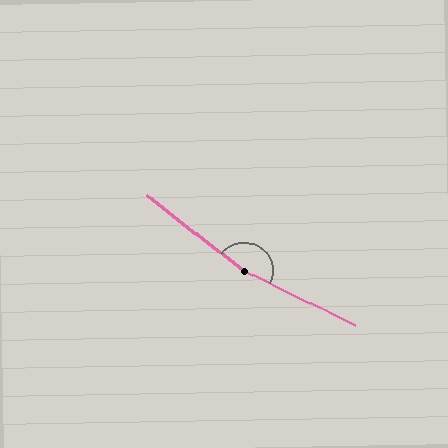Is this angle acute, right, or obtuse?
It is obtuse.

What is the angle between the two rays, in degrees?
Approximately 168 degrees.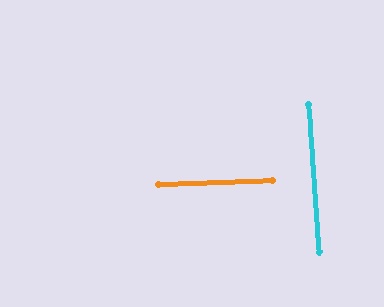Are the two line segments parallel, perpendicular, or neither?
Perpendicular — they meet at approximately 88°.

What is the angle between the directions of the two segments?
Approximately 88 degrees.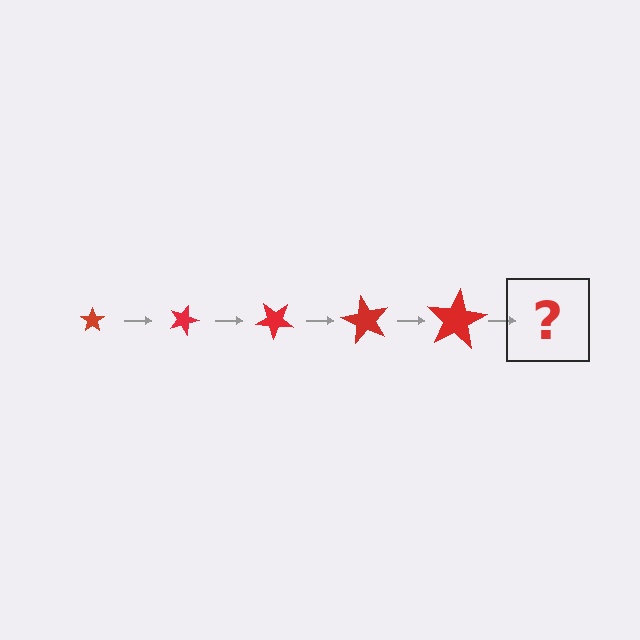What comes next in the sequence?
The next element should be a star, larger than the previous one and rotated 100 degrees from the start.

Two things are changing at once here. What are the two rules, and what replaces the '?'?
The two rules are that the star grows larger each step and it rotates 20 degrees each step. The '?' should be a star, larger than the previous one and rotated 100 degrees from the start.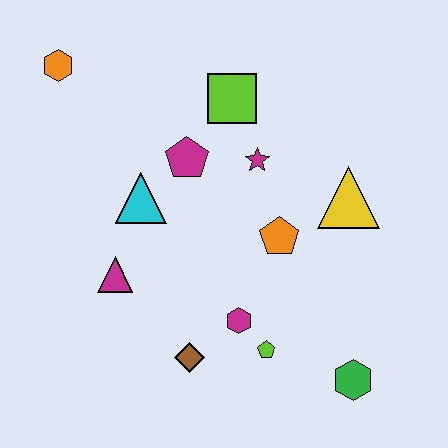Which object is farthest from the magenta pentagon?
The green hexagon is farthest from the magenta pentagon.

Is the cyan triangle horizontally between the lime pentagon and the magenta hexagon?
No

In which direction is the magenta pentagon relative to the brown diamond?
The magenta pentagon is above the brown diamond.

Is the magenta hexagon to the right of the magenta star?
No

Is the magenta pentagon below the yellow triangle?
No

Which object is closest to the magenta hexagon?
The lime pentagon is closest to the magenta hexagon.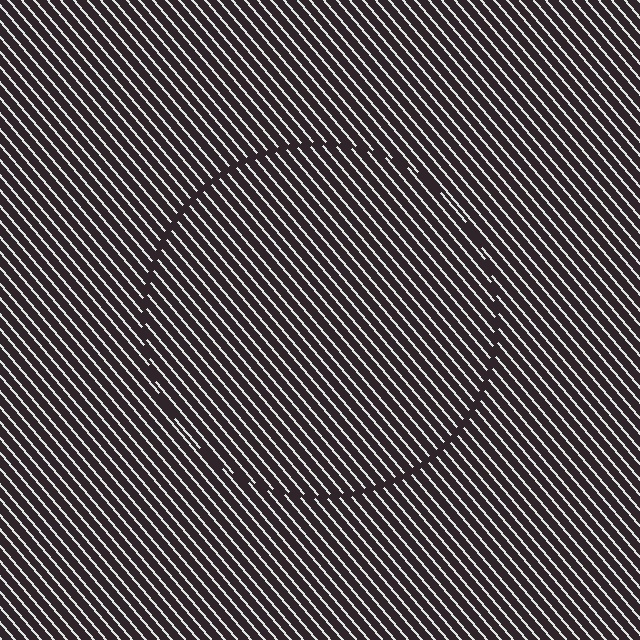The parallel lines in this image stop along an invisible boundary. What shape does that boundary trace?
An illusory circle. The interior of the shape contains the same grating, shifted by half a period — the contour is defined by the phase discontinuity where line-ends from the inner and outer gratings abut.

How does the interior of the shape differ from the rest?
The interior of the shape contains the same grating, shifted by half a period — the contour is defined by the phase discontinuity where line-ends from the inner and outer gratings abut.